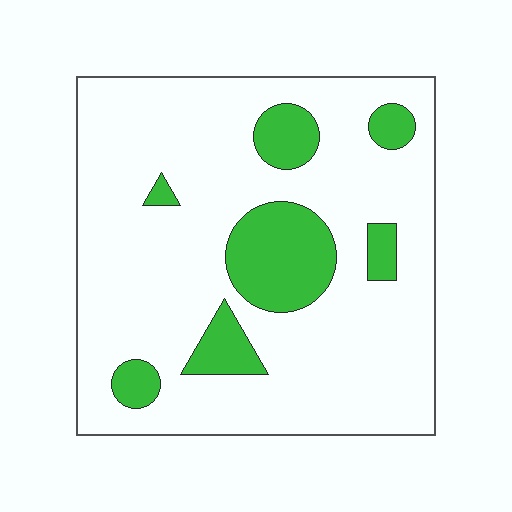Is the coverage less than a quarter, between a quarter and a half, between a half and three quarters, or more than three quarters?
Less than a quarter.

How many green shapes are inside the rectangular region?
7.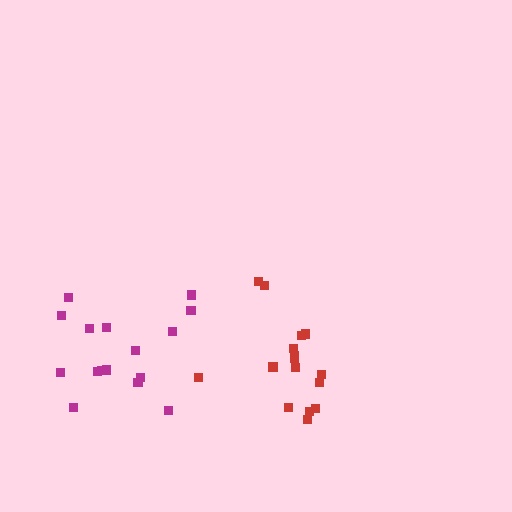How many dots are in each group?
Group 1: 16 dots, Group 2: 16 dots (32 total).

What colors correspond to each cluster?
The clusters are colored: magenta, red.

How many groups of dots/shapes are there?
There are 2 groups.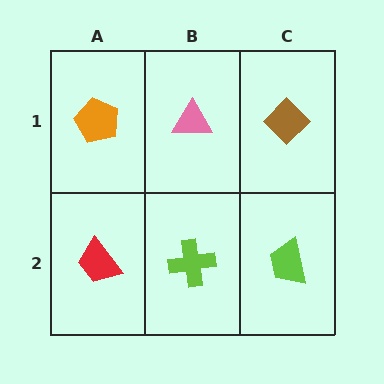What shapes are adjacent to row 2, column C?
A brown diamond (row 1, column C), a lime cross (row 2, column B).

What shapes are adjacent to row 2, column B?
A pink triangle (row 1, column B), a red trapezoid (row 2, column A), a lime trapezoid (row 2, column C).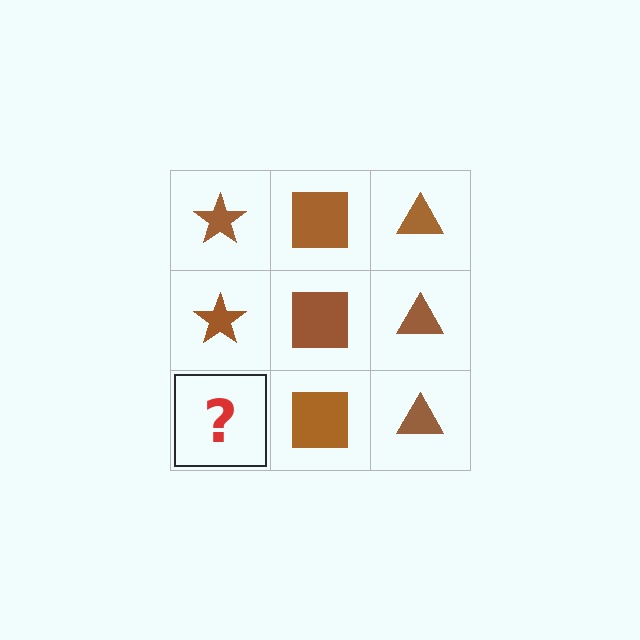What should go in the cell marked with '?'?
The missing cell should contain a brown star.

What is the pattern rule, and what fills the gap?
The rule is that each column has a consistent shape. The gap should be filled with a brown star.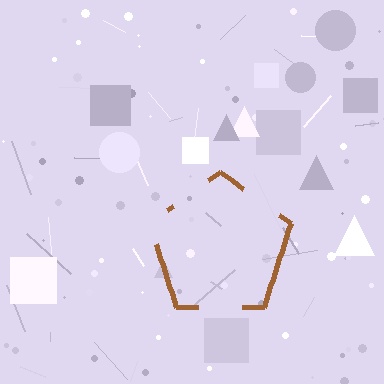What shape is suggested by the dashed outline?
The dashed outline suggests a pentagon.